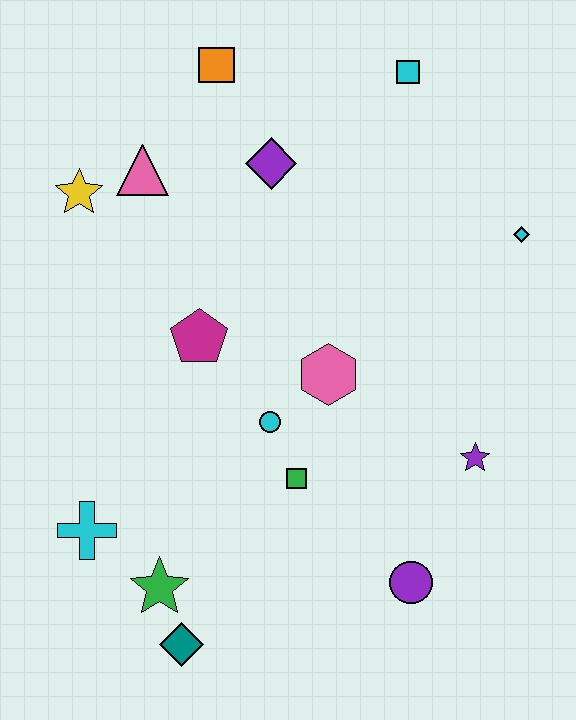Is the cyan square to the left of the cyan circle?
No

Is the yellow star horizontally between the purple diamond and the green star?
No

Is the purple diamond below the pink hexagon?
No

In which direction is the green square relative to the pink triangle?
The green square is below the pink triangle.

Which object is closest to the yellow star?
The pink triangle is closest to the yellow star.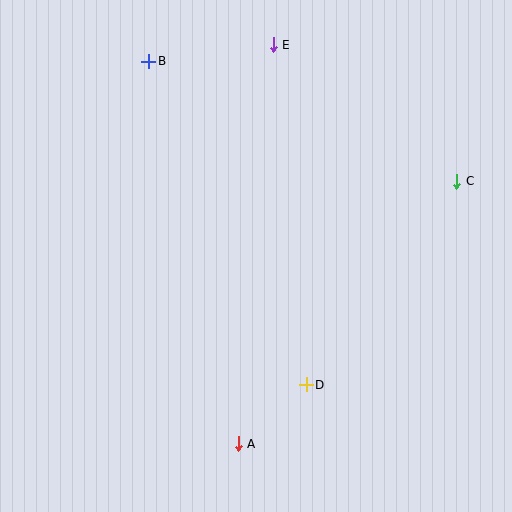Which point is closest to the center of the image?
Point D at (306, 385) is closest to the center.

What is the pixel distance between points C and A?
The distance between C and A is 342 pixels.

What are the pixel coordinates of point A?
Point A is at (238, 444).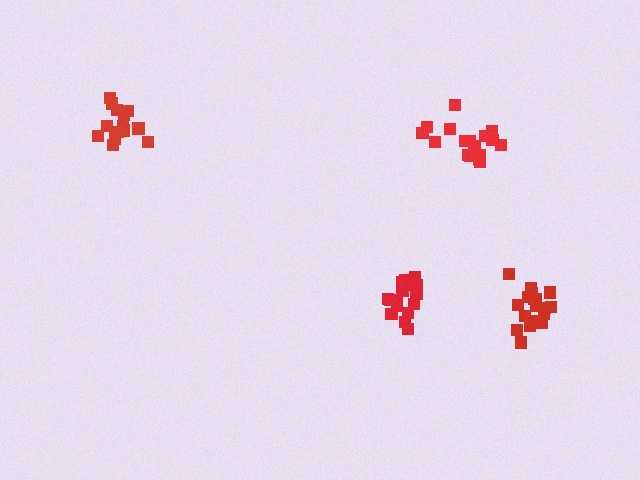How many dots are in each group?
Group 1: 18 dots, Group 2: 17 dots, Group 3: 17 dots, Group 4: 16 dots (68 total).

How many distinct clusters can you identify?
There are 4 distinct clusters.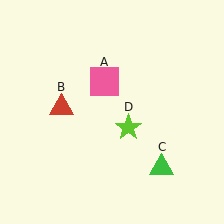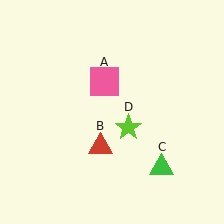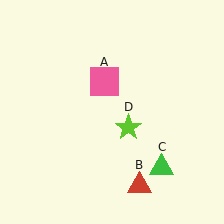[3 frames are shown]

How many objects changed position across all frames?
1 object changed position: red triangle (object B).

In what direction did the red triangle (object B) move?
The red triangle (object B) moved down and to the right.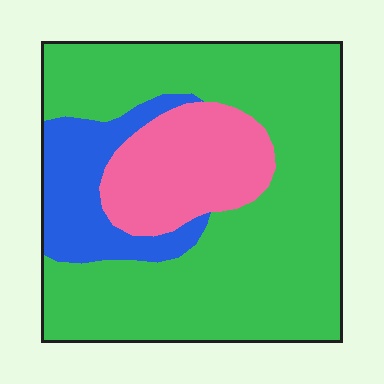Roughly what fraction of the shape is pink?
Pink takes up about one fifth (1/5) of the shape.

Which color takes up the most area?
Green, at roughly 65%.